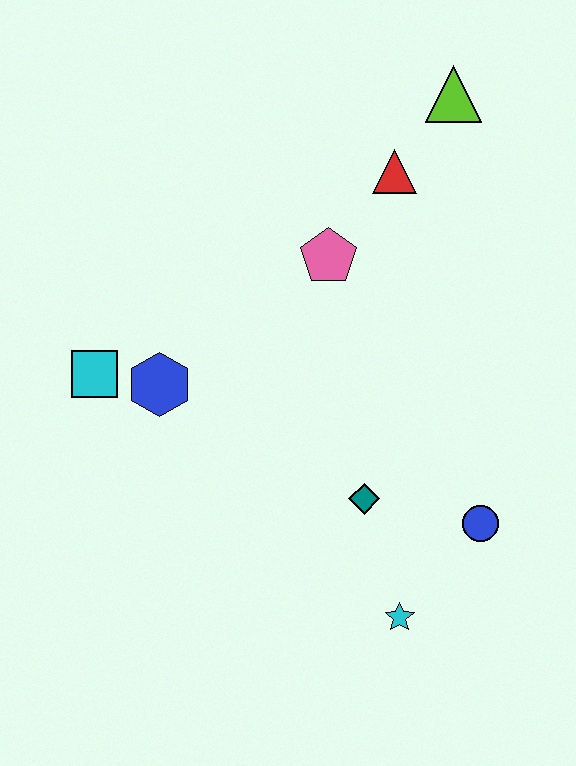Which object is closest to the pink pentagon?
The red triangle is closest to the pink pentagon.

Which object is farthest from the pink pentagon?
The cyan star is farthest from the pink pentagon.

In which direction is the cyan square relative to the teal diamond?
The cyan square is to the left of the teal diamond.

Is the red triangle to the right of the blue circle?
No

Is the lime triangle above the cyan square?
Yes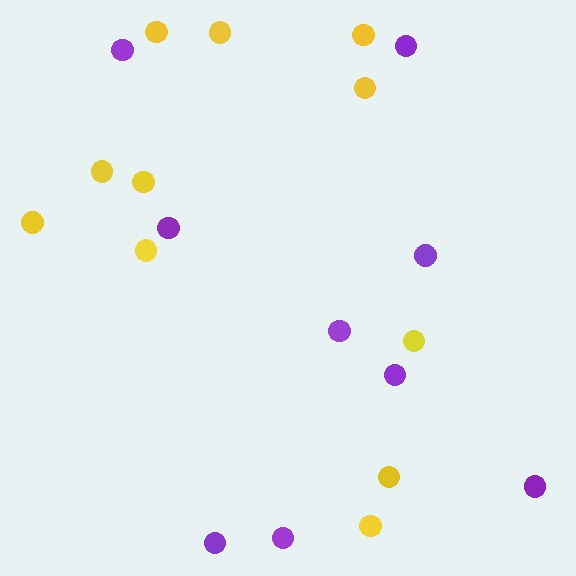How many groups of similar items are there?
There are 2 groups: one group of yellow circles (11) and one group of purple circles (9).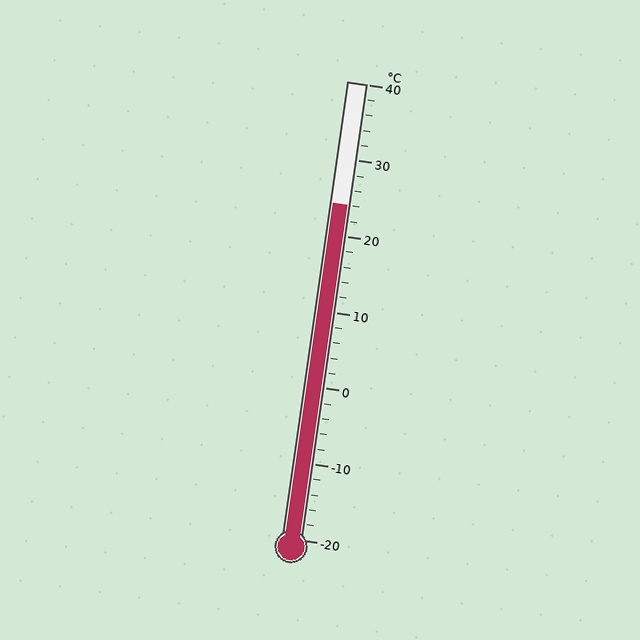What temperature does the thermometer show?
The thermometer shows approximately 24°C.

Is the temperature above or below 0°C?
The temperature is above 0°C.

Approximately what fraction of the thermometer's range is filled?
The thermometer is filled to approximately 75% of its range.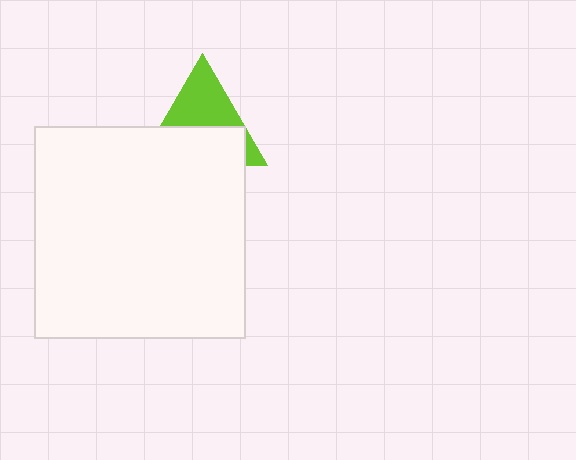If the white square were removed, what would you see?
You would see the complete lime triangle.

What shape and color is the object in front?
The object in front is a white square.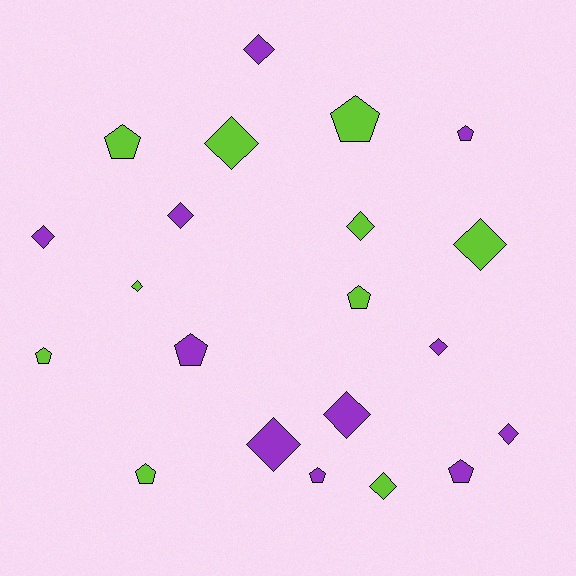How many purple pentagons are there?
There are 4 purple pentagons.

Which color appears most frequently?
Purple, with 11 objects.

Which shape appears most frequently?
Diamond, with 12 objects.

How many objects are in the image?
There are 21 objects.